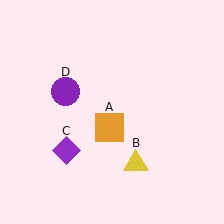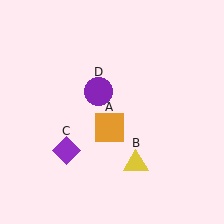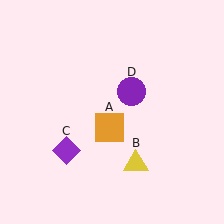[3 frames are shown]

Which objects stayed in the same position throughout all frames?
Orange square (object A) and yellow triangle (object B) and purple diamond (object C) remained stationary.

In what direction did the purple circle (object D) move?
The purple circle (object D) moved right.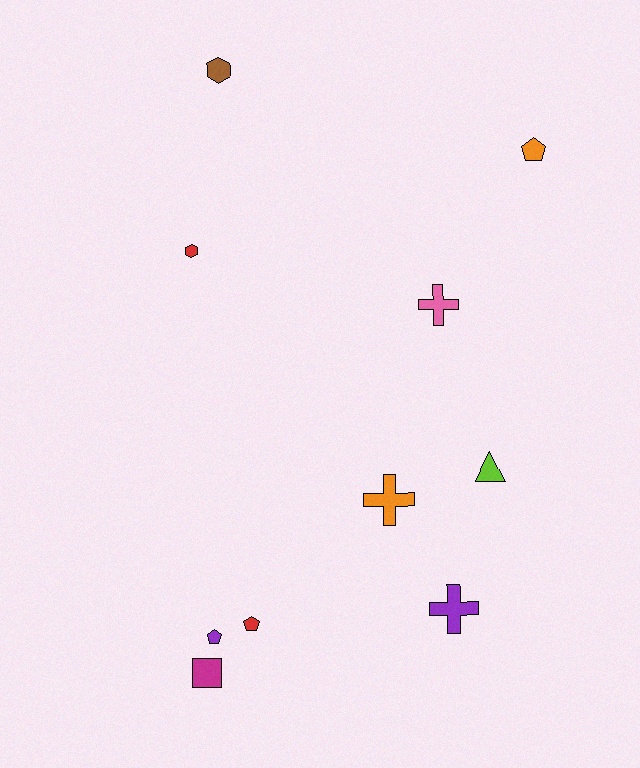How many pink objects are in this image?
There is 1 pink object.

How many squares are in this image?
There is 1 square.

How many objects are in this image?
There are 10 objects.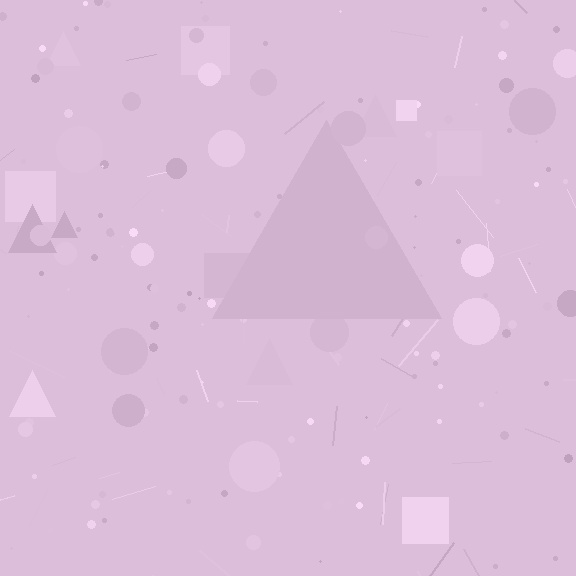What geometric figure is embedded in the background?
A triangle is embedded in the background.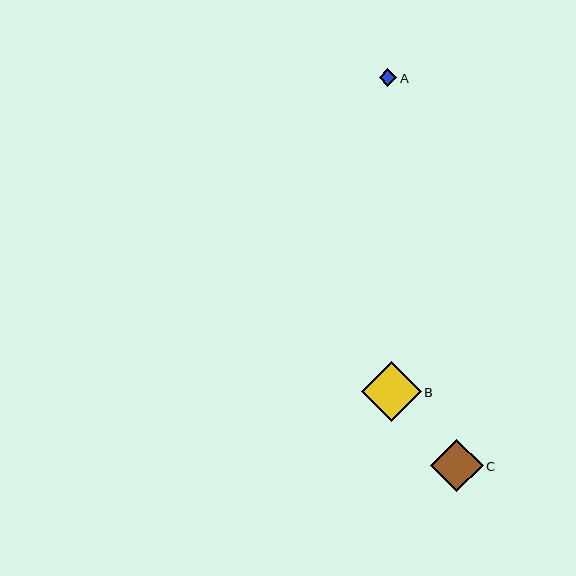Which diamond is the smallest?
Diamond A is the smallest with a size of approximately 18 pixels.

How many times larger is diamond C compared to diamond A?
Diamond C is approximately 3.0 times the size of diamond A.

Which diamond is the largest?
Diamond B is the largest with a size of approximately 60 pixels.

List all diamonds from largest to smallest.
From largest to smallest: B, C, A.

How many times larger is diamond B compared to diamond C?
Diamond B is approximately 1.1 times the size of diamond C.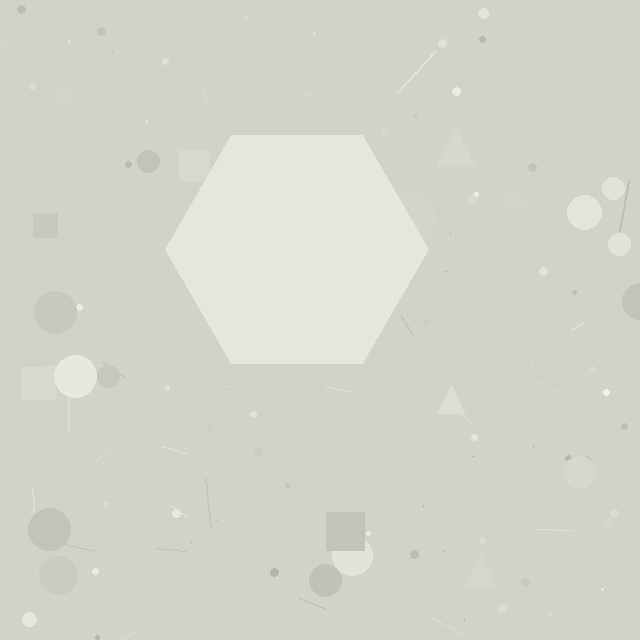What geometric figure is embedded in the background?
A hexagon is embedded in the background.